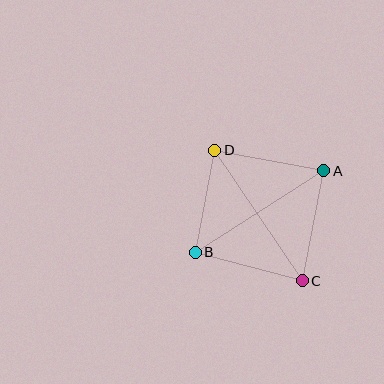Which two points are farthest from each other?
Points C and D are farthest from each other.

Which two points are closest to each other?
Points B and D are closest to each other.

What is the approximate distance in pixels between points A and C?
The distance between A and C is approximately 112 pixels.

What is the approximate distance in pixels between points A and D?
The distance between A and D is approximately 111 pixels.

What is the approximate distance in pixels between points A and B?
The distance between A and B is approximately 152 pixels.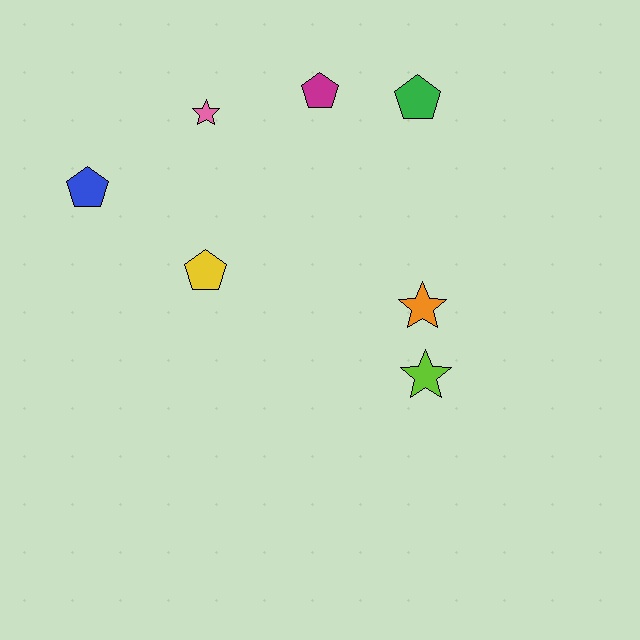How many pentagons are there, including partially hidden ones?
There are 4 pentagons.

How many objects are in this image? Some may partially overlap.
There are 7 objects.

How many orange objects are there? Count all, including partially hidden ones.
There is 1 orange object.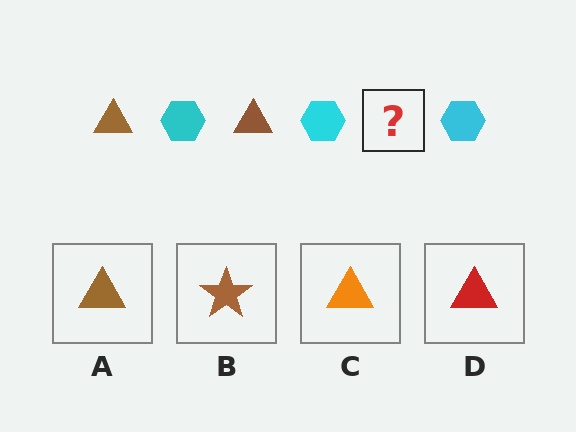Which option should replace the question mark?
Option A.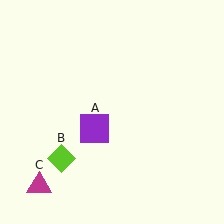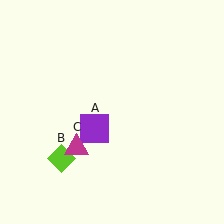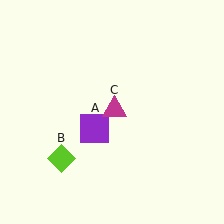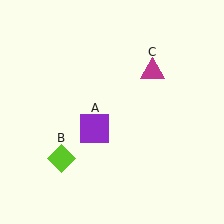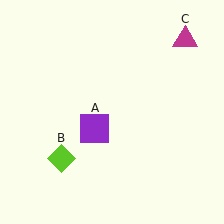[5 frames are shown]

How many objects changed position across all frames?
1 object changed position: magenta triangle (object C).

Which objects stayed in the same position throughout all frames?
Purple square (object A) and lime diamond (object B) remained stationary.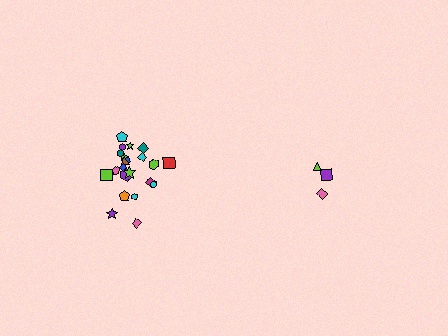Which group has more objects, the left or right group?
The left group.